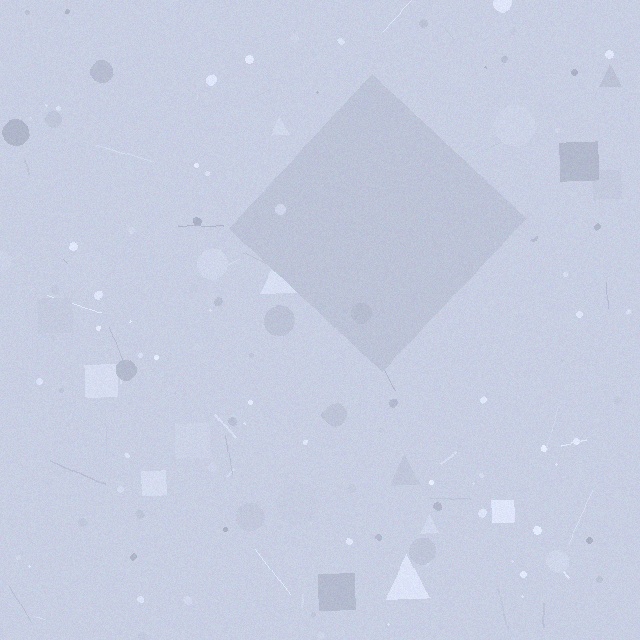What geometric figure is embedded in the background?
A diamond is embedded in the background.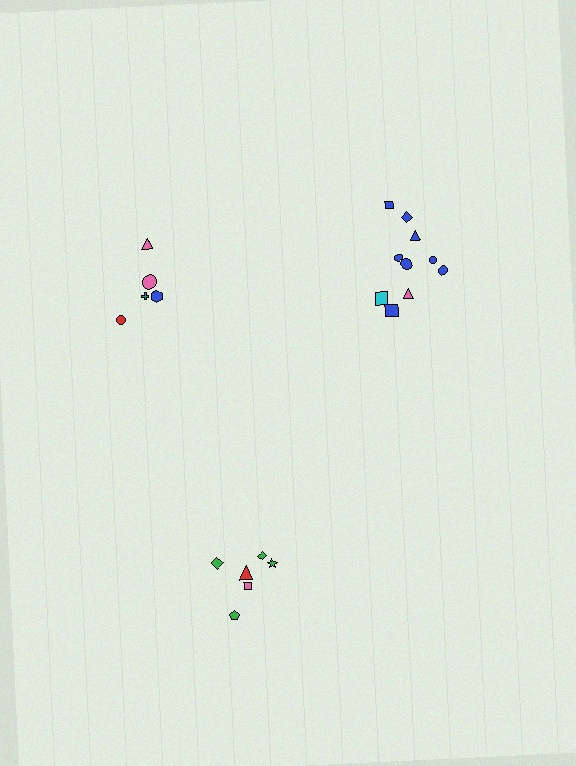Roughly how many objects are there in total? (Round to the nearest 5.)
Roughly 20 objects in total.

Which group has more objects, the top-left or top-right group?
The top-right group.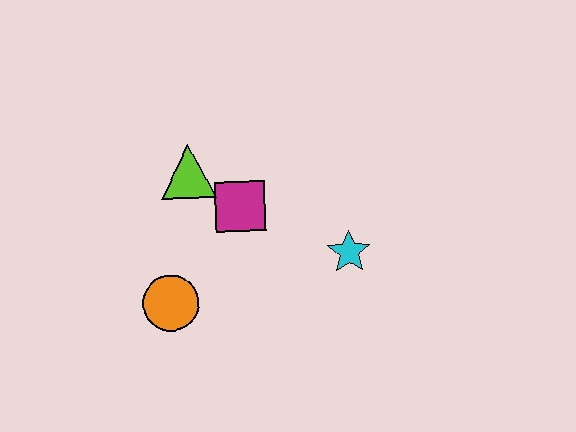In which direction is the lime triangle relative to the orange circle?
The lime triangle is above the orange circle.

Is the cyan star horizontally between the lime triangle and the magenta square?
No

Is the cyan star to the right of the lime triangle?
Yes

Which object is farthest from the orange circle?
The cyan star is farthest from the orange circle.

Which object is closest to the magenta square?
The lime triangle is closest to the magenta square.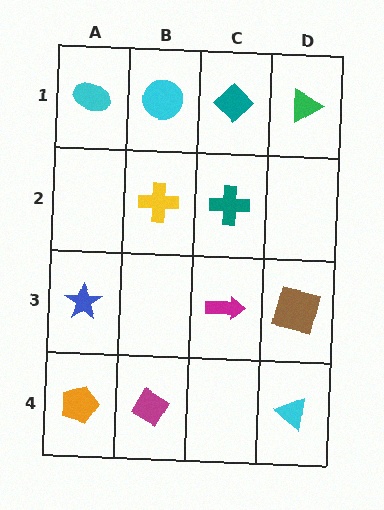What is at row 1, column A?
A cyan ellipse.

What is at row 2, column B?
A yellow cross.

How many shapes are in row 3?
3 shapes.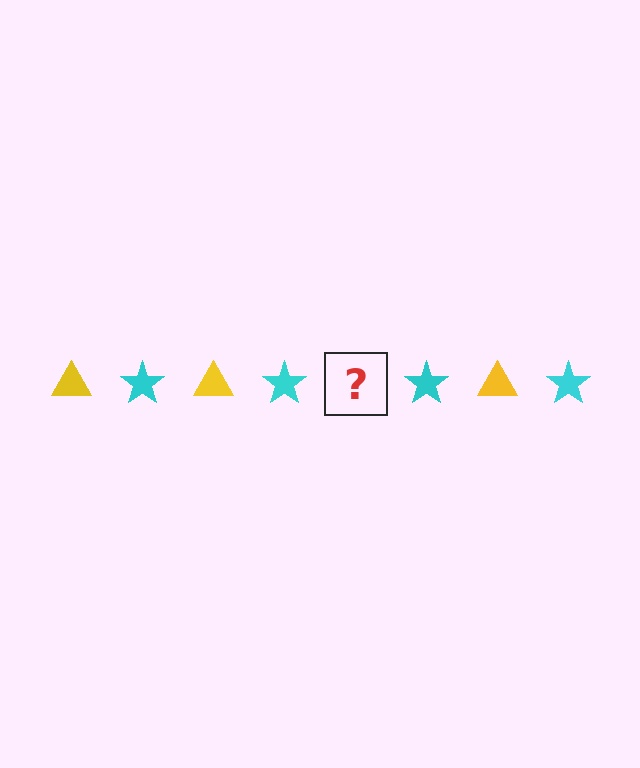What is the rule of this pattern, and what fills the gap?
The rule is that the pattern alternates between yellow triangle and cyan star. The gap should be filled with a yellow triangle.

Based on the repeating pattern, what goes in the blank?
The blank should be a yellow triangle.